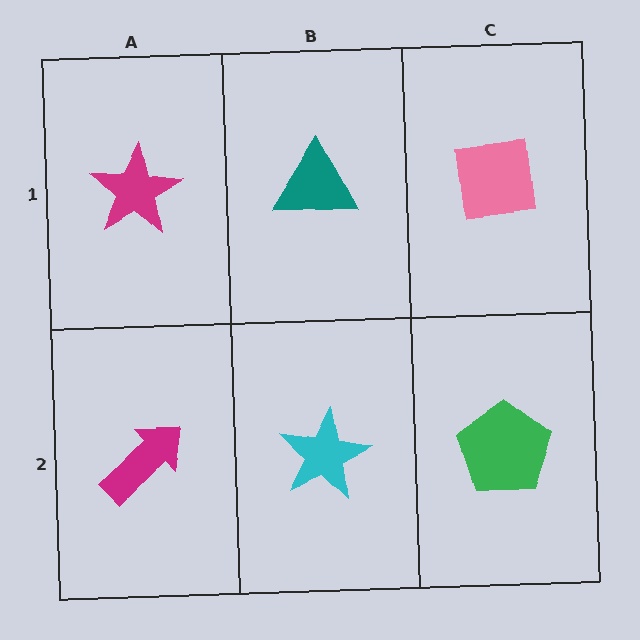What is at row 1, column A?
A magenta star.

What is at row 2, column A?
A magenta arrow.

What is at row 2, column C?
A green pentagon.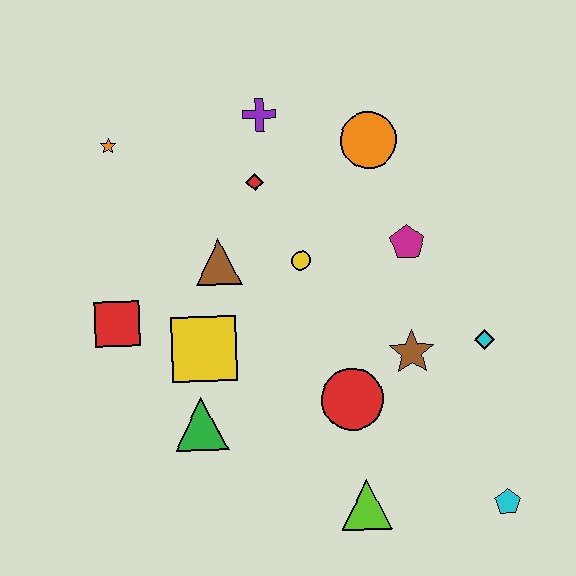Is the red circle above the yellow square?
No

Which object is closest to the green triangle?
The yellow square is closest to the green triangle.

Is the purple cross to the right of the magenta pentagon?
No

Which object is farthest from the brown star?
The orange star is farthest from the brown star.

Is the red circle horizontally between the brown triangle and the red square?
No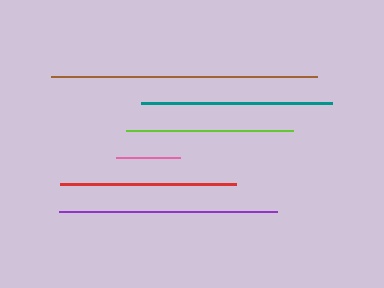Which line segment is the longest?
The brown line is the longest at approximately 266 pixels.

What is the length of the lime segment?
The lime segment is approximately 167 pixels long.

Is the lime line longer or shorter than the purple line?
The purple line is longer than the lime line.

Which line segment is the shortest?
The pink line is the shortest at approximately 65 pixels.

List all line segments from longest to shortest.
From longest to shortest: brown, purple, teal, red, lime, pink.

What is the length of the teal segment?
The teal segment is approximately 191 pixels long.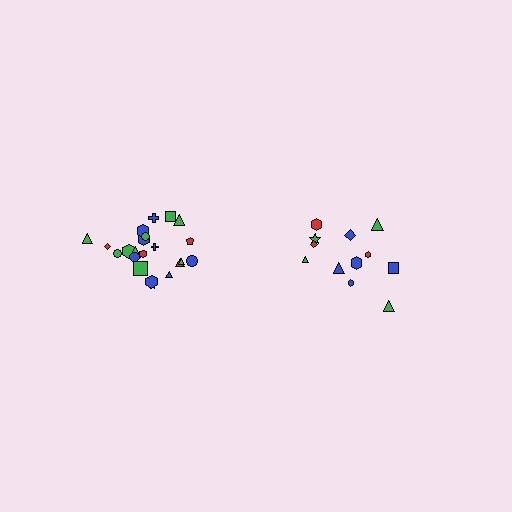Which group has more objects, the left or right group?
The left group.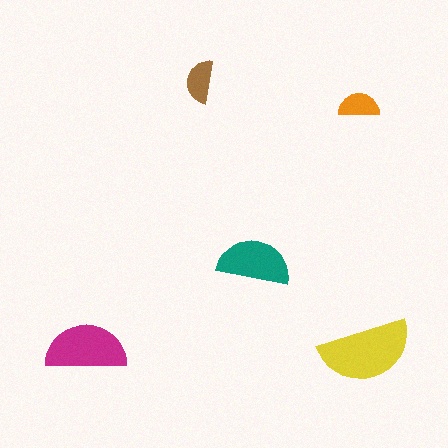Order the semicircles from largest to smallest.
the yellow one, the magenta one, the teal one, the brown one, the orange one.